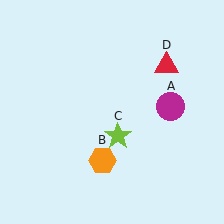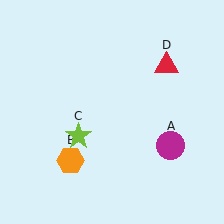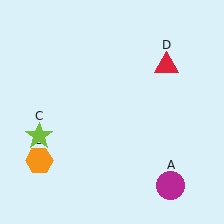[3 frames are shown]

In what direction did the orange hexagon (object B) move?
The orange hexagon (object B) moved left.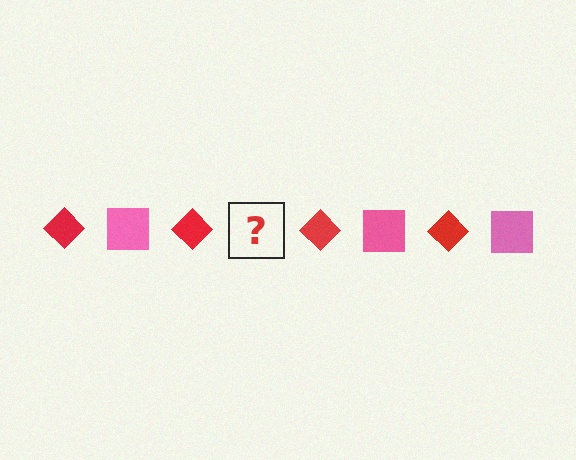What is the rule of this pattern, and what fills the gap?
The rule is that the pattern alternates between red diamond and pink square. The gap should be filled with a pink square.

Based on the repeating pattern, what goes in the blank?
The blank should be a pink square.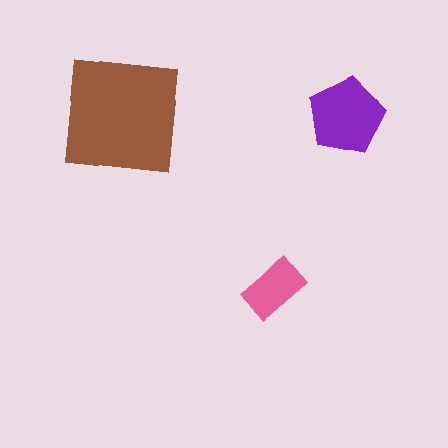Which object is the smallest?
The pink rectangle.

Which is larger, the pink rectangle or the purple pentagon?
The purple pentagon.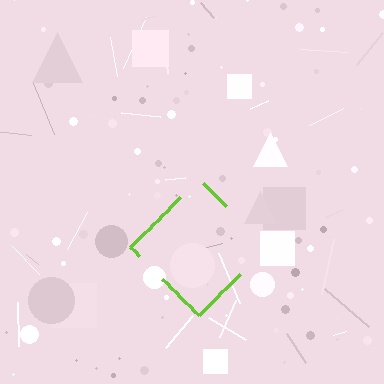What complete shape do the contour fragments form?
The contour fragments form a diamond.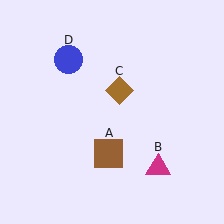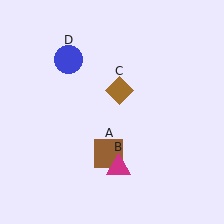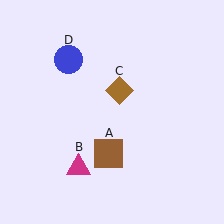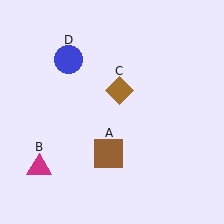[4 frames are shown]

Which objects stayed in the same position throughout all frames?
Brown square (object A) and brown diamond (object C) and blue circle (object D) remained stationary.